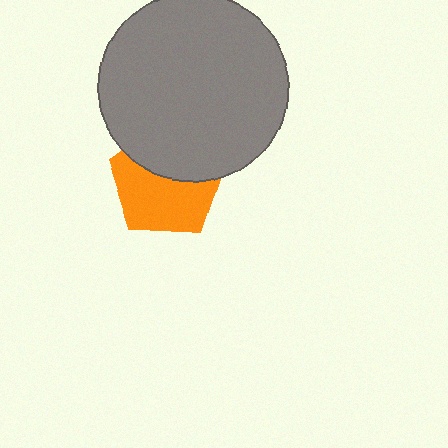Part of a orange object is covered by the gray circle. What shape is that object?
It is a pentagon.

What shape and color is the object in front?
The object in front is a gray circle.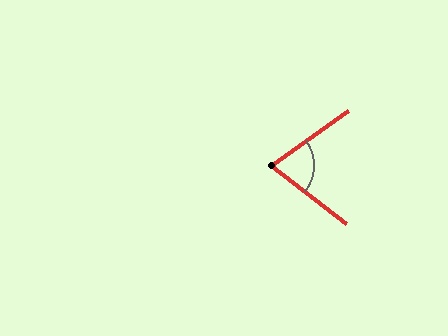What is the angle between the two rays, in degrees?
Approximately 73 degrees.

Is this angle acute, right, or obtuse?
It is acute.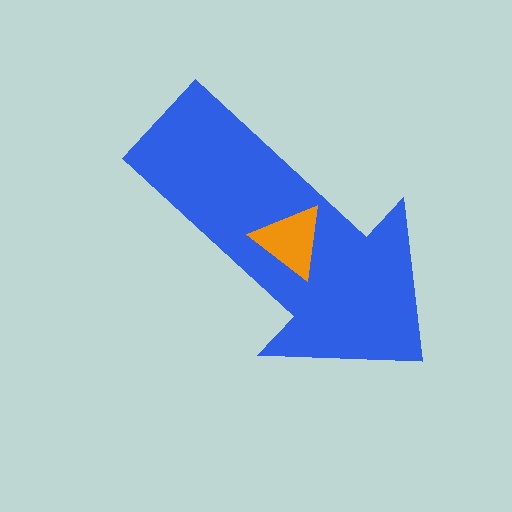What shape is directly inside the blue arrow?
The orange triangle.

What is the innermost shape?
The orange triangle.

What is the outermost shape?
The blue arrow.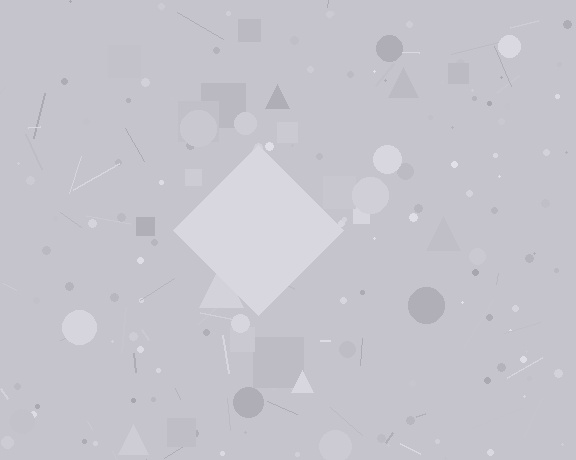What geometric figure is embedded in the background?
A diamond is embedded in the background.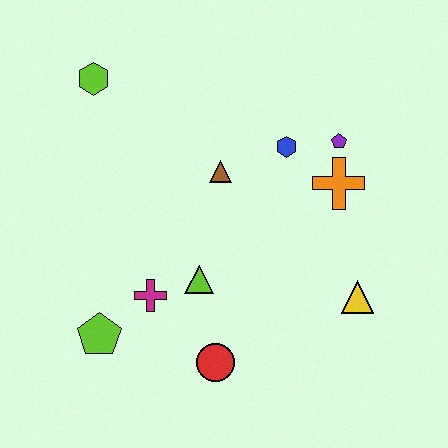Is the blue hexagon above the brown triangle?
Yes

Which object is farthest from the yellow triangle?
The lime hexagon is farthest from the yellow triangle.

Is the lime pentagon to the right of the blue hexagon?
No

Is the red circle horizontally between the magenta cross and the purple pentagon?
Yes